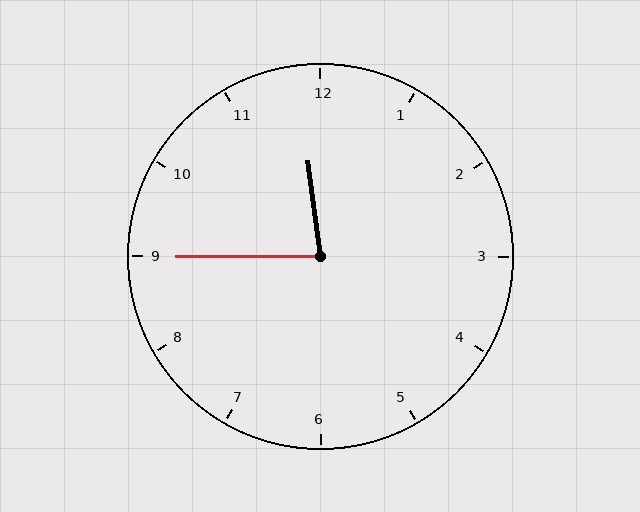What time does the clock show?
11:45.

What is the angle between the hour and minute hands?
Approximately 82 degrees.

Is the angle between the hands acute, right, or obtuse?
It is acute.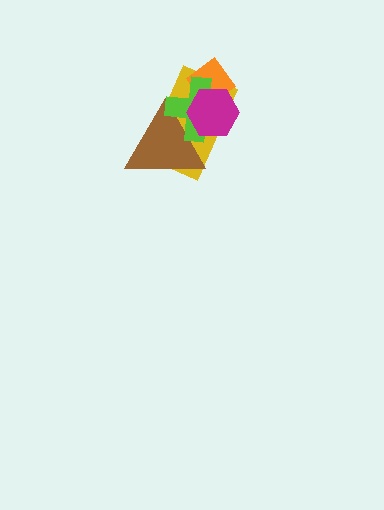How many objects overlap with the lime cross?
4 objects overlap with the lime cross.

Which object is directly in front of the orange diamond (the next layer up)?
The lime cross is directly in front of the orange diamond.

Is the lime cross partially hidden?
Yes, it is partially covered by another shape.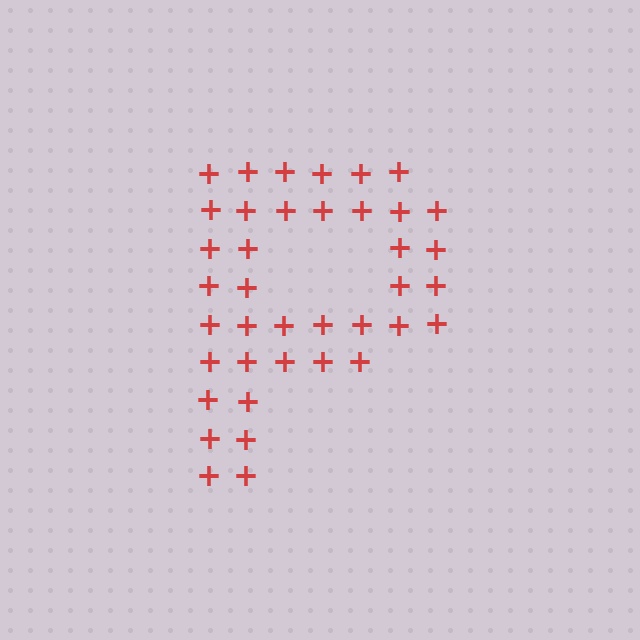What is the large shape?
The large shape is the letter P.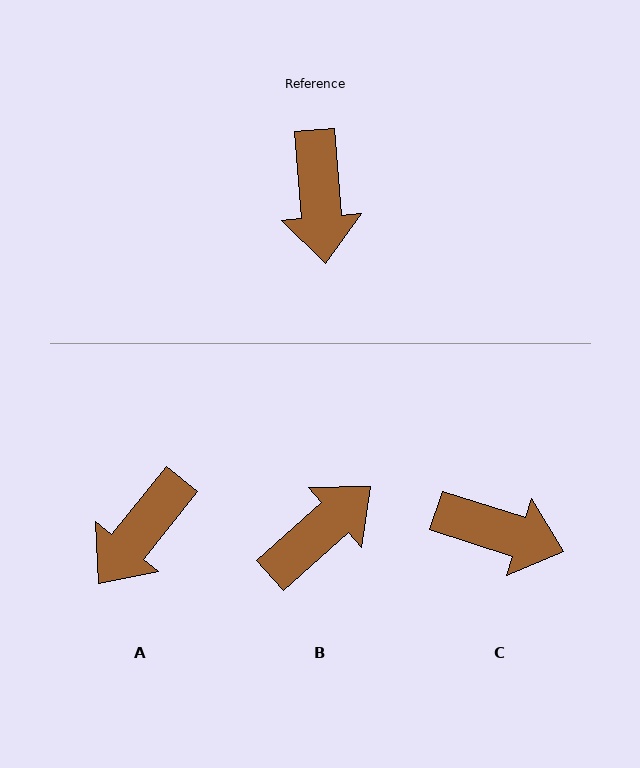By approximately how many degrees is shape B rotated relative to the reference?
Approximately 127 degrees counter-clockwise.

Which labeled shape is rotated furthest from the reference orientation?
B, about 127 degrees away.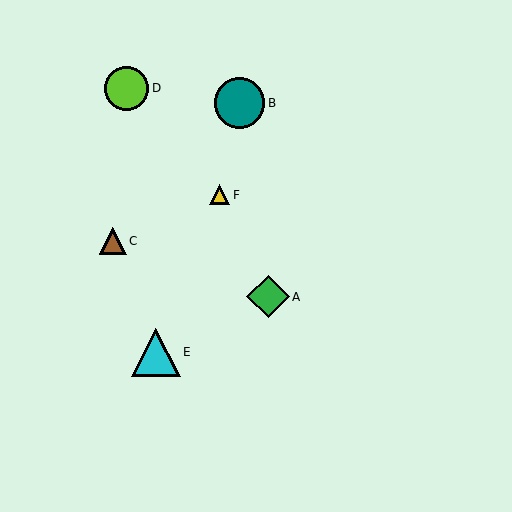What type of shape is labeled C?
Shape C is a brown triangle.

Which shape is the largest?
The teal circle (labeled B) is the largest.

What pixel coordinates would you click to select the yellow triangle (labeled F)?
Click at (219, 195) to select the yellow triangle F.